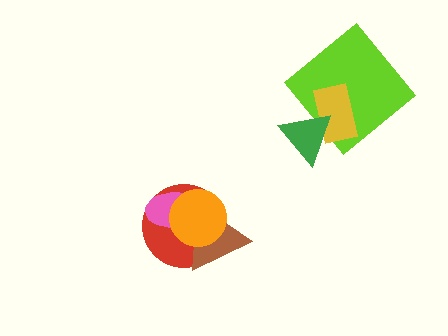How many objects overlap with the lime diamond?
2 objects overlap with the lime diamond.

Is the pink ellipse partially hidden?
Yes, it is partially covered by another shape.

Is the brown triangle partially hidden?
Yes, it is partially covered by another shape.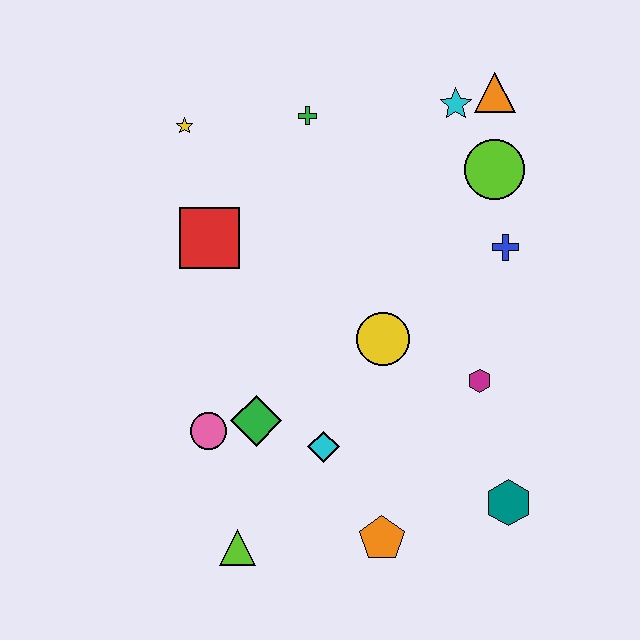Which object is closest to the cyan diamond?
The green diamond is closest to the cyan diamond.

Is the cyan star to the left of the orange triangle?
Yes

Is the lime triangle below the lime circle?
Yes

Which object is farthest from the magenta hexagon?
The yellow star is farthest from the magenta hexagon.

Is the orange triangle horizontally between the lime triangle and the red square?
No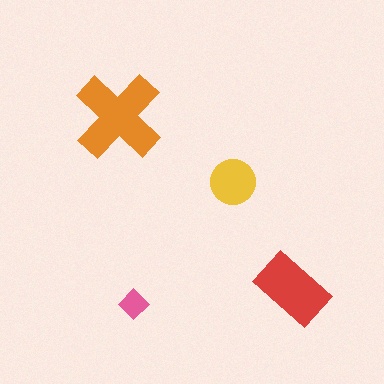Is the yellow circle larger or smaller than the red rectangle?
Smaller.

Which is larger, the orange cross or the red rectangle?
The orange cross.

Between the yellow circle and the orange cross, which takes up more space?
The orange cross.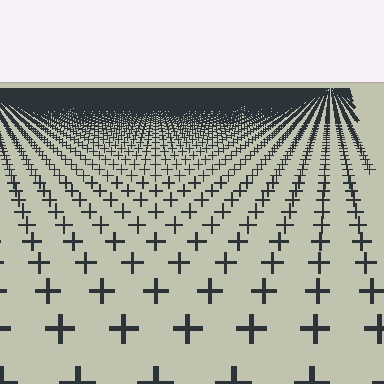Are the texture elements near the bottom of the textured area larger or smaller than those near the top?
Larger. Near the bottom, elements are closer to the viewer and appear at a bigger on-screen size.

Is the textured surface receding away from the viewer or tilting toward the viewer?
The surface is receding away from the viewer. Texture elements get smaller and denser toward the top.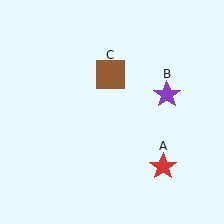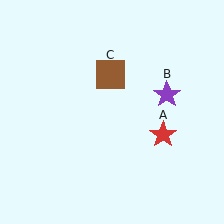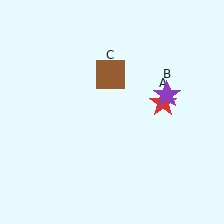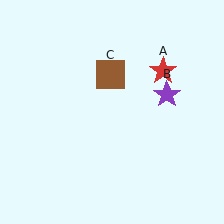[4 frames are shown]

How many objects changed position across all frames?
1 object changed position: red star (object A).